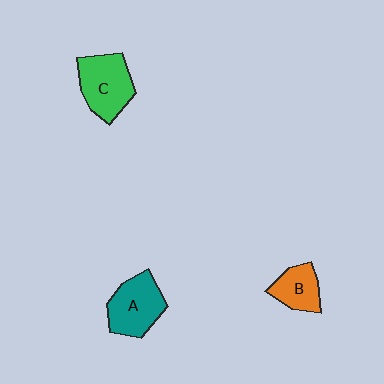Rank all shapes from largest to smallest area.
From largest to smallest: C (green), A (teal), B (orange).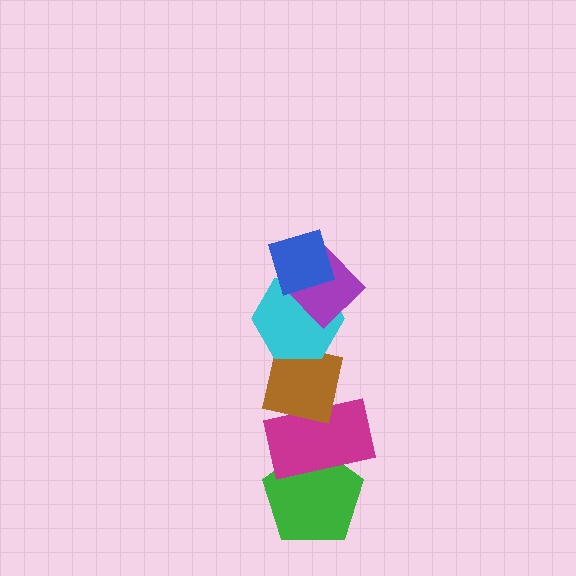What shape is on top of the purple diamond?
The blue diamond is on top of the purple diamond.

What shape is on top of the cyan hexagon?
The purple diamond is on top of the cyan hexagon.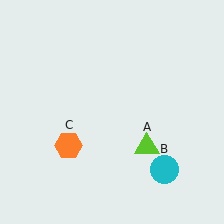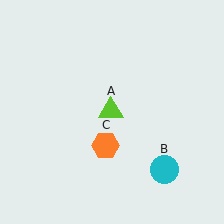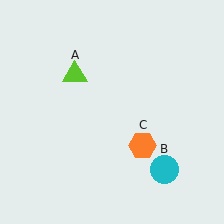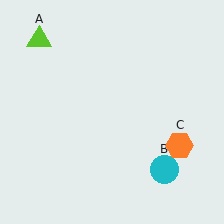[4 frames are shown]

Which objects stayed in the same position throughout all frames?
Cyan circle (object B) remained stationary.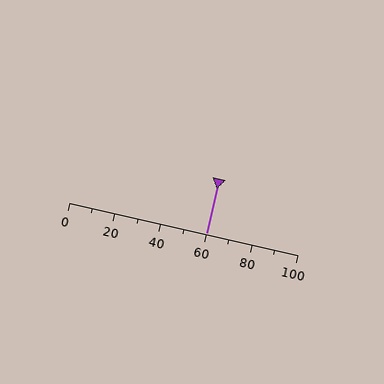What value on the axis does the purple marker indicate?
The marker indicates approximately 60.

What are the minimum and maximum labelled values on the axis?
The axis runs from 0 to 100.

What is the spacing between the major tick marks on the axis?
The major ticks are spaced 20 apart.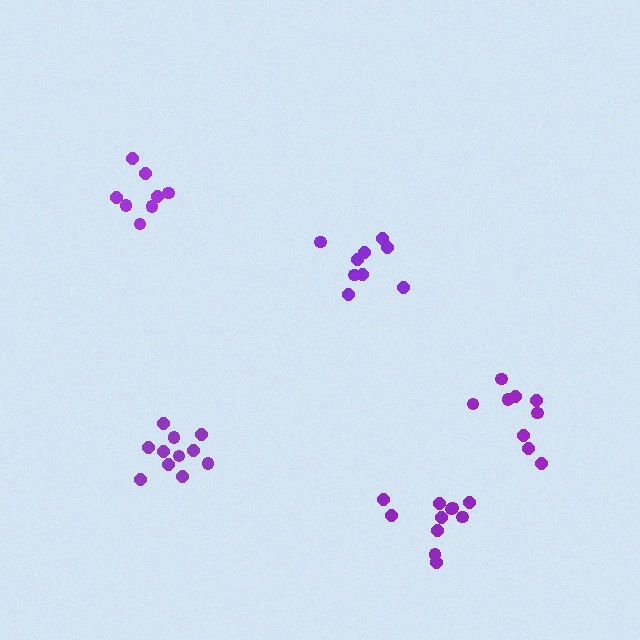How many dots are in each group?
Group 1: 8 dots, Group 2: 9 dots, Group 3: 11 dots, Group 4: 9 dots, Group 5: 11 dots (48 total).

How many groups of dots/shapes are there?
There are 5 groups.